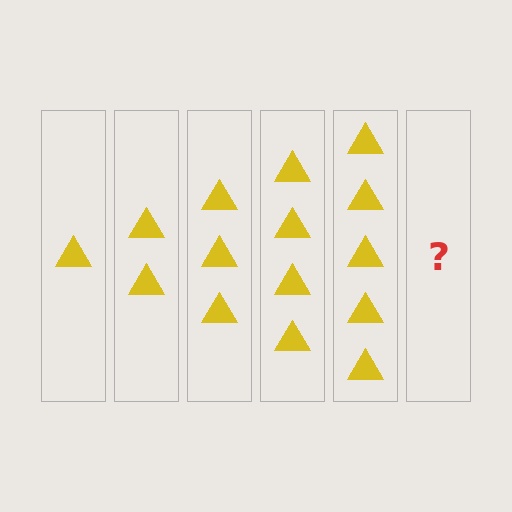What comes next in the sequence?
The next element should be 6 triangles.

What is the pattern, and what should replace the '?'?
The pattern is that each step adds one more triangle. The '?' should be 6 triangles.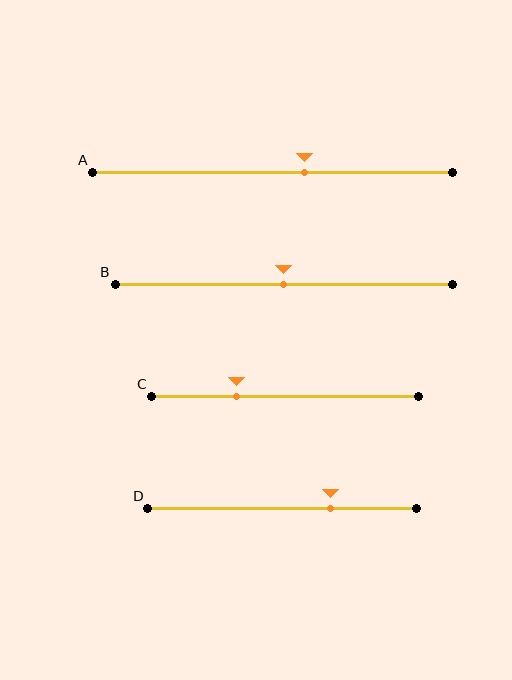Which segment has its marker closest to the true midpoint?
Segment B has its marker closest to the true midpoint.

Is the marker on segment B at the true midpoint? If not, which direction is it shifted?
Yes, the marker on segment B is at the true midpoint.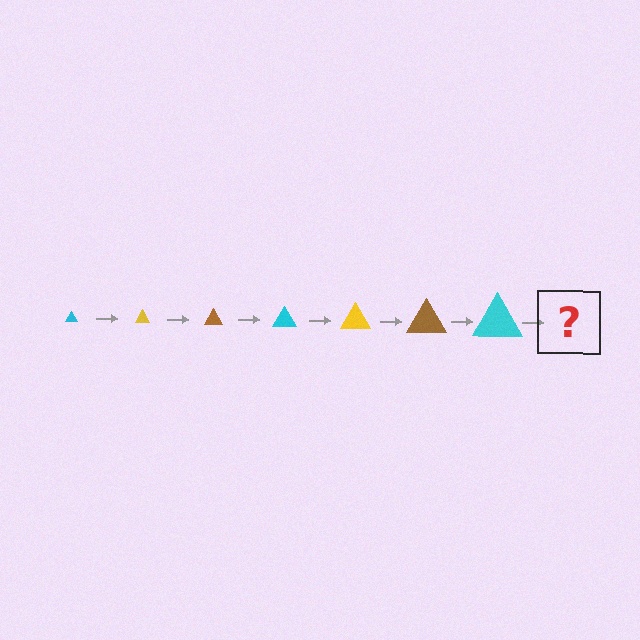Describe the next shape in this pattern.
It should be a yellow triangle, larger than the previous one.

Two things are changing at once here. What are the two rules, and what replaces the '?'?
The two rules are that the triangle grows larger each step and the color cycles through cyan, yellow, and brown. The '?' should be a yellow triangle, larger than the previous one.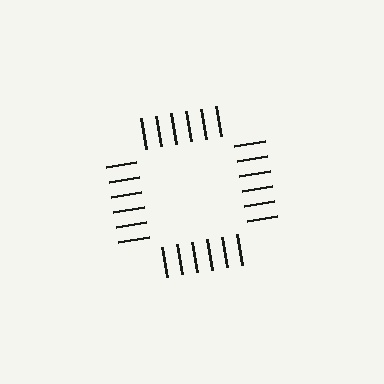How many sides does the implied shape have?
4 sides — the line-ends trace a square.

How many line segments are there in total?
24 — 6 along each of the 4 edges.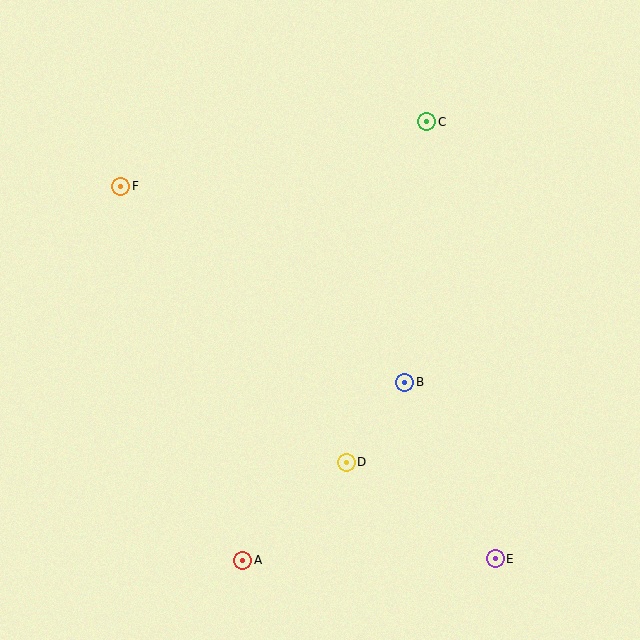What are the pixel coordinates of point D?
Point D is at (346, 462).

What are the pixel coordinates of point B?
Point B is at (405, 382).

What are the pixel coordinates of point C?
Point C is at (427, 122).